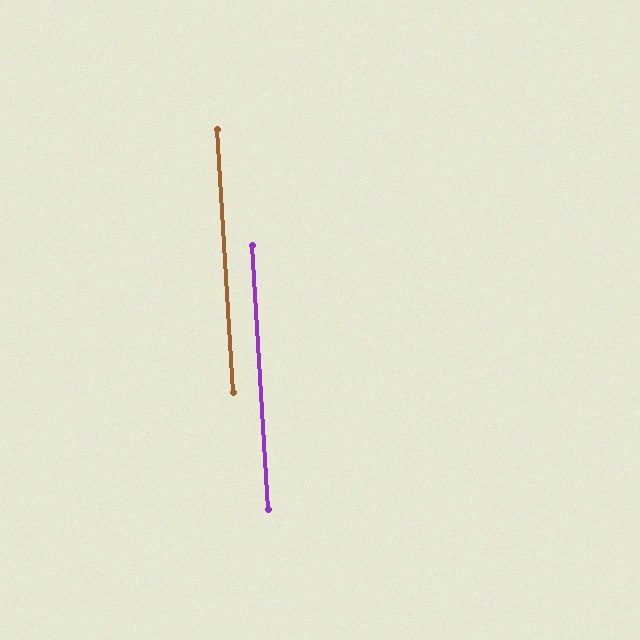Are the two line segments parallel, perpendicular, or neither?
Parallel — their directions differ by only 0.1°.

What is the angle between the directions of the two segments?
Approximately 0 degrees.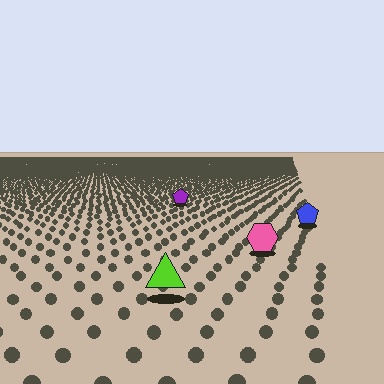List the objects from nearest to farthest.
From nearest to farthest: the lime triangle, the pink hexagon, the blue pentagon, the purple pentagon.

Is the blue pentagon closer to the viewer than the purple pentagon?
Yes. The blue pentagon is closer — you can tell from the texture gradient: the ground texture is coarser near it.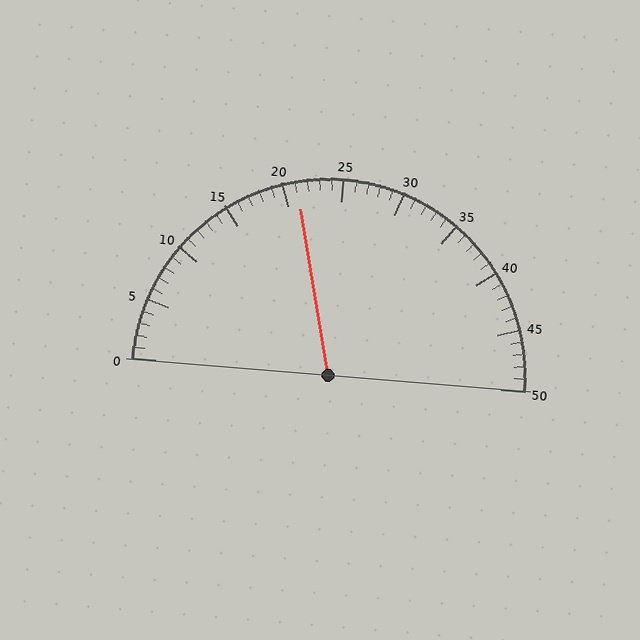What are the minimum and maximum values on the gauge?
The gauge ranges from 0 to 50.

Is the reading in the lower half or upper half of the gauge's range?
The reading is in the lower half of the range (0 to 50).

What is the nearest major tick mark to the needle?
The nearest major tick mark is 20.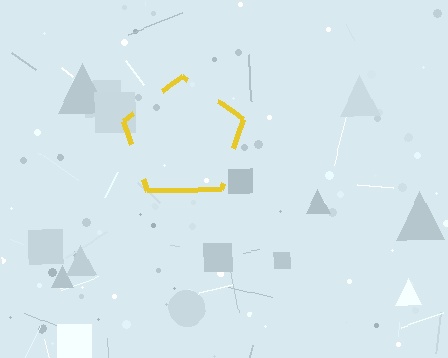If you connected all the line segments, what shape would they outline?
They would outline a pentagon.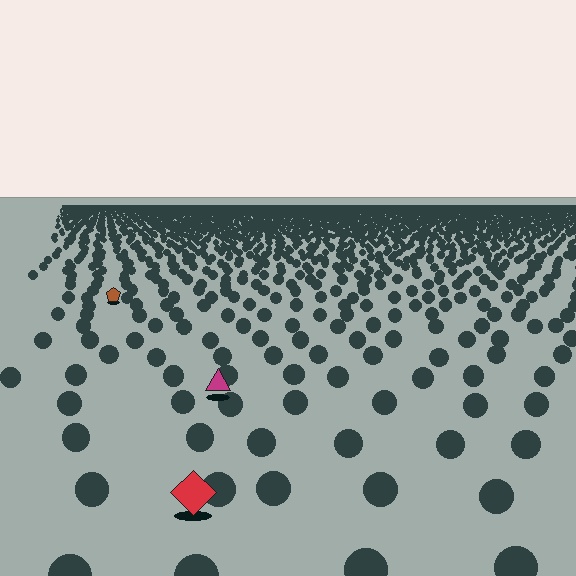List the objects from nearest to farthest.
From nearest to farthest: the red diamond, the magenta triangle, the brown pentagon.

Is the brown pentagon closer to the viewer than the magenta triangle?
No. The magenta triangle is closer — you can tell from the texture gradient: the ground texture is coarser near it.